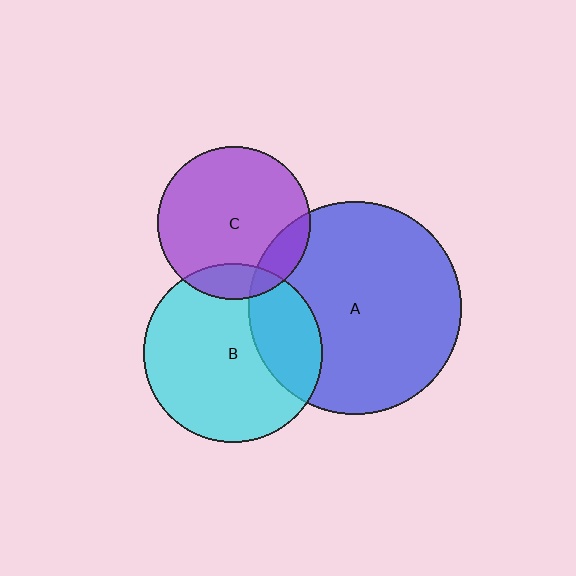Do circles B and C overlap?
Yes.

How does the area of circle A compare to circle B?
Approximately 1.4 times.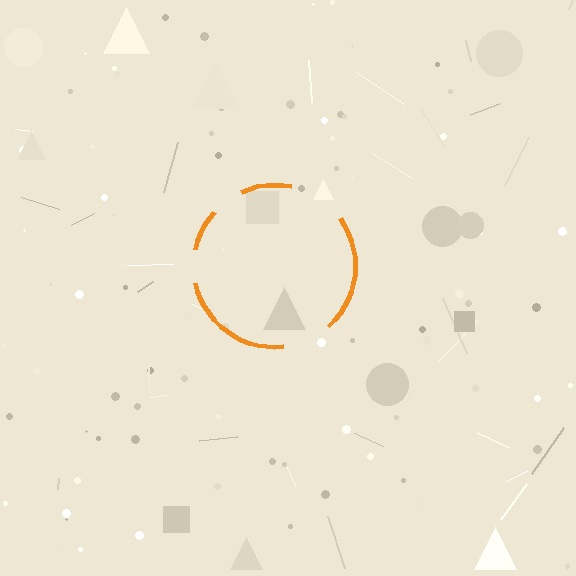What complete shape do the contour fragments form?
The contour fragments form a circle.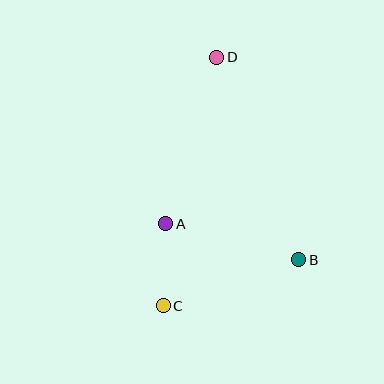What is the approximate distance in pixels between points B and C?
The distance between B and C is approximately 143 pixels.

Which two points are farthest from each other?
Points C and D are farthest from each other.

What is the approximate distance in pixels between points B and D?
The distance between B and D is approximately 219 pixels.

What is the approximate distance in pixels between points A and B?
The distance between A and B is approximately 138 pixels.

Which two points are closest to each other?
Points A and C are closest to each other.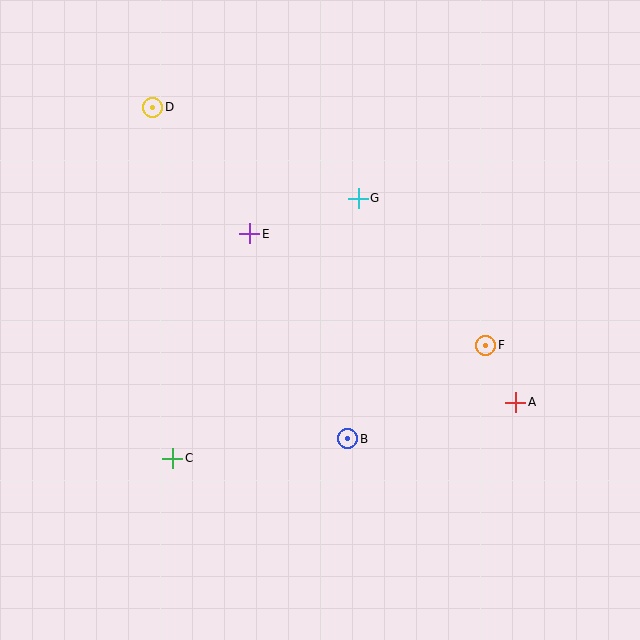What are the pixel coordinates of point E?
Point E is at (250, 234).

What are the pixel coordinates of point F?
Point F is at (486, 345).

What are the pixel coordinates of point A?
Point A is at (516, 402).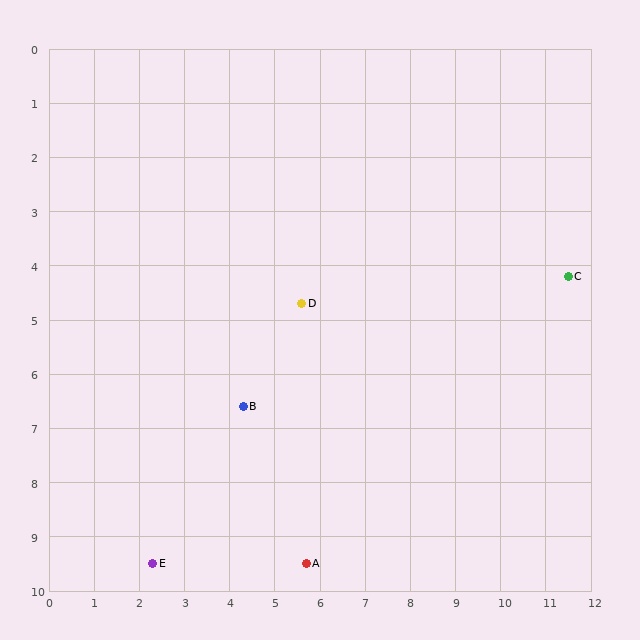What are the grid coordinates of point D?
Point D is at approximately (5.6, 4.7).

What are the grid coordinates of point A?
Point A is at approximately (5.7, 9.5).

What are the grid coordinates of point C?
Point C is at approximately (11.5, 4.2).